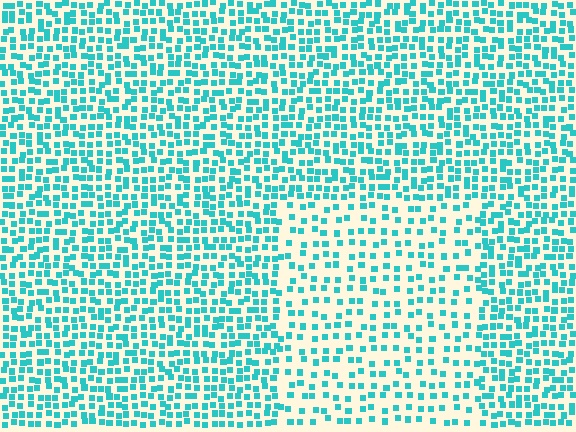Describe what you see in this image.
The image contains small cyan elements arranged at two different densities. A rectangle-shaped region is visible where the elements are less densely packed than the surrounding area.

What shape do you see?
I see a rectangle.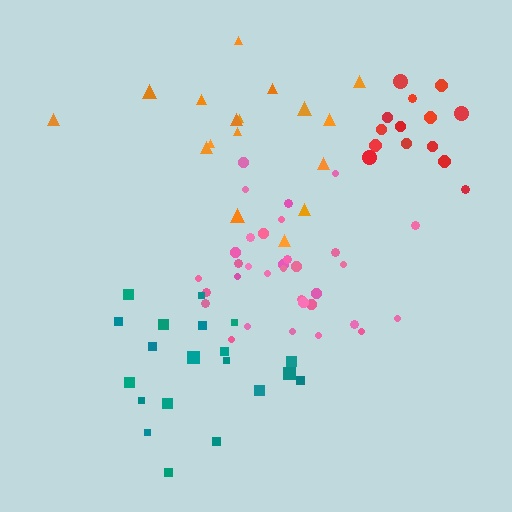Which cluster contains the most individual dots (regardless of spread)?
Pink (33).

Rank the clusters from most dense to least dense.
red, pink, teal, orange.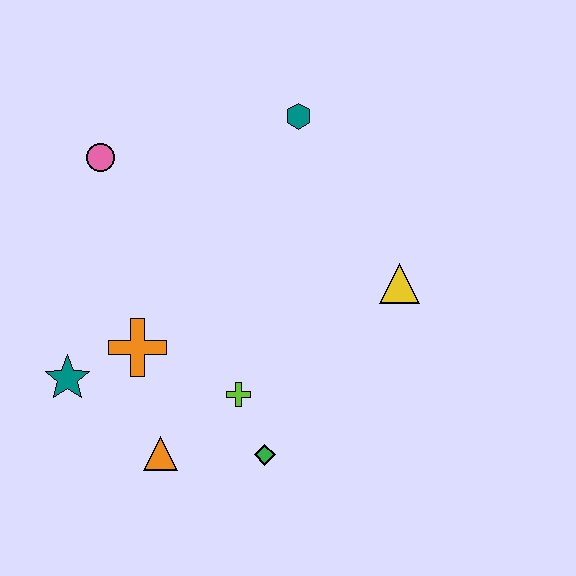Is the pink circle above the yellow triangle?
Yes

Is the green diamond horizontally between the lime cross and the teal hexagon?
Yes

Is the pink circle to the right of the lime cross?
No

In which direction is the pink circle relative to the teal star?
The pink circle is above the teal star.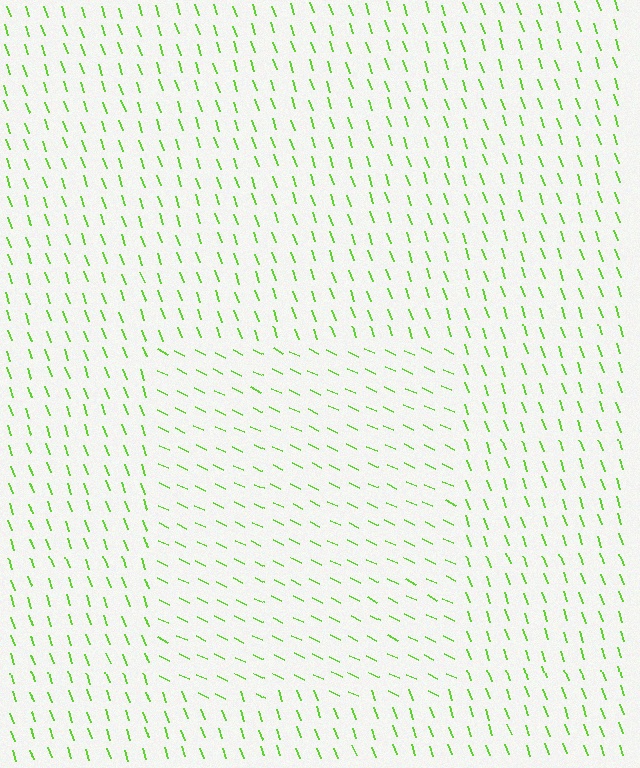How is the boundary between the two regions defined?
The boundary is defined purely by a change in line orientation (approximately 45 degrees difference). All lines are the same color and thickness.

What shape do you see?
I see a rectangle.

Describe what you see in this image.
The image is filled with small lime line segments. A rectangle region in the image has lines oriented differently from the surrounding lines, creating a visible texture boundary.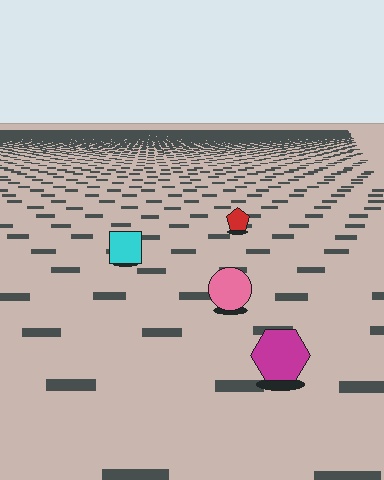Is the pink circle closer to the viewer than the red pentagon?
Yes. The pink circle is closer — you can tell from the texture gradient: the ground texture is coarser near it.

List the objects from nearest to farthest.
From nearest to farthest: the magenta hexagon, the pink circle, the cyan square, the red pentagon.